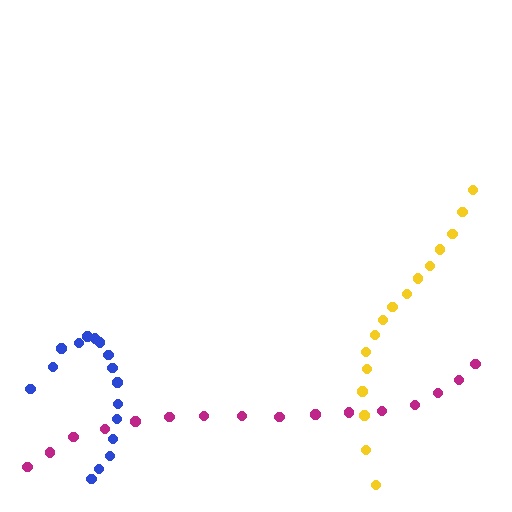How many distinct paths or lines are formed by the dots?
There are 3 distinct paths.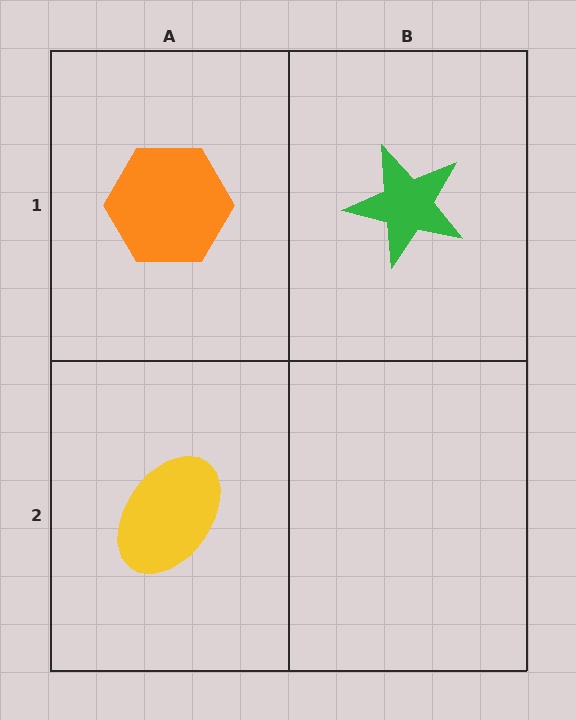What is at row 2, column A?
A yellow ellipse.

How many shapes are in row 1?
2 shapes.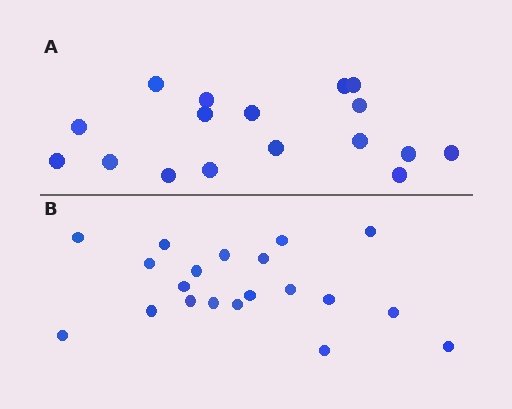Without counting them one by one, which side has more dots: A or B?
Region B (the bottom region) has more dots.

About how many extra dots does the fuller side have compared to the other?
Region B has just a few more — roughly 2 or 3 more dots than region A.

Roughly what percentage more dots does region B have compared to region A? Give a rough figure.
About 20% more.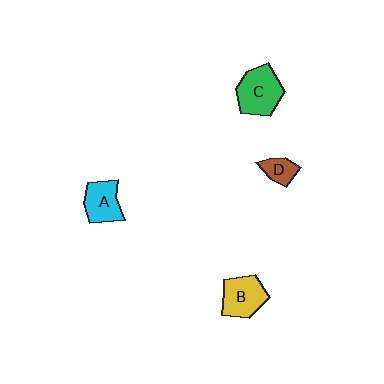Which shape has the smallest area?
Shape D (brown).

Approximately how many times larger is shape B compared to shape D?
Approximately 2.1 times.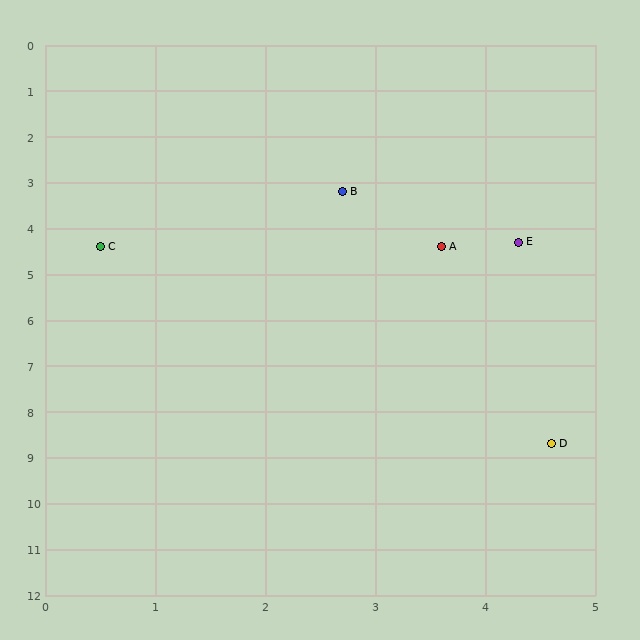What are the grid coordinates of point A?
Point A is at approximately (3.6, 4.4).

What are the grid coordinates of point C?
Point C is at approximately (0.5, 4.4).